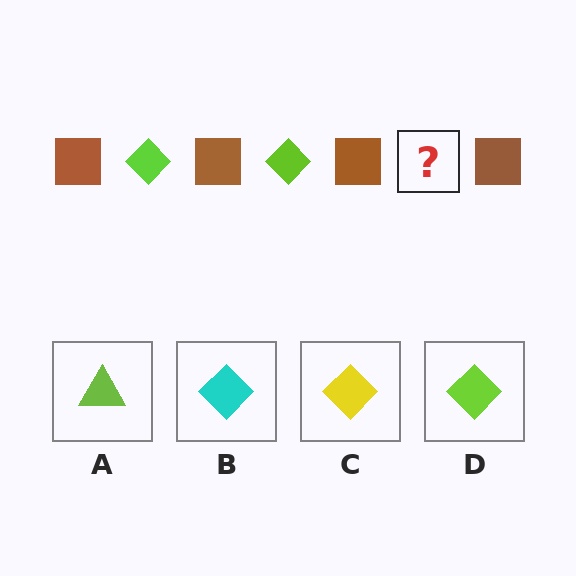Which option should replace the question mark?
Option D.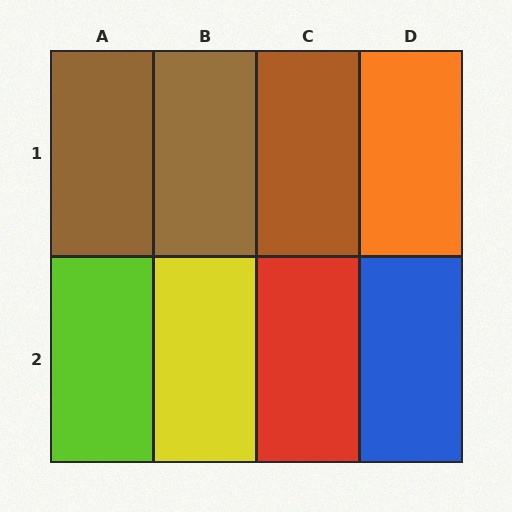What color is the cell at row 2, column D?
Blue.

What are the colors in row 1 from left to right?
Brown, brown, brown, orange.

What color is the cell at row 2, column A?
Lime.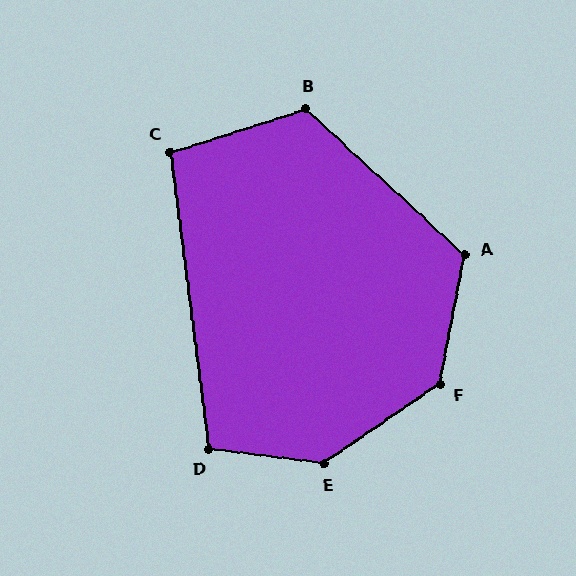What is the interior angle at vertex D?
Approximately 105 degrees (obtuse).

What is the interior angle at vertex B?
Approximately 120 degrees (obtuse).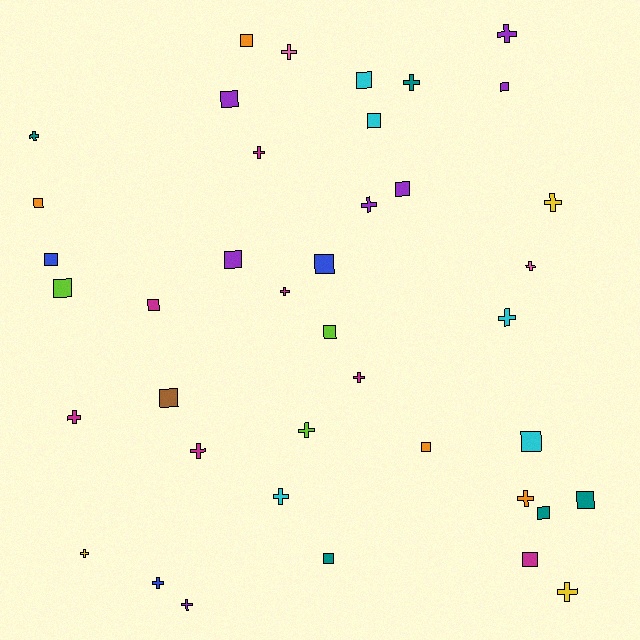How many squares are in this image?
There are 20 squares.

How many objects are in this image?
There are 40 objects.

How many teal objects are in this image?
There are 5 teal objects.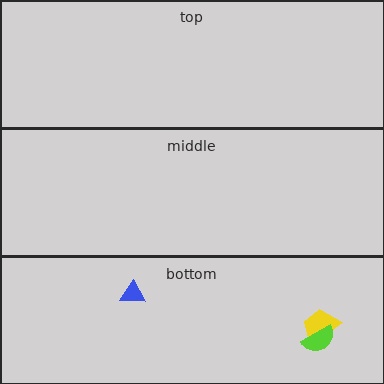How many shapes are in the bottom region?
3.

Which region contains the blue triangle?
The bottom region.